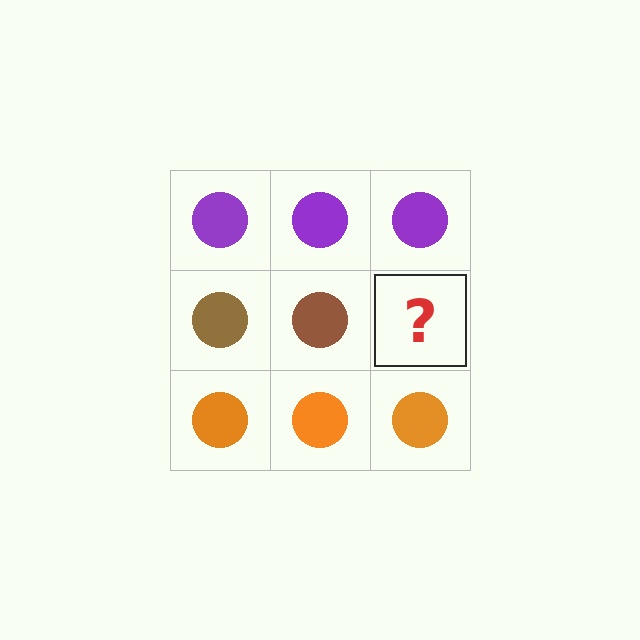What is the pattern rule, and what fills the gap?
The rule is that each row has a consistent color. The gap should be filled with a brown circle.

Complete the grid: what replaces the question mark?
The question mark should be replaced with a brown circle.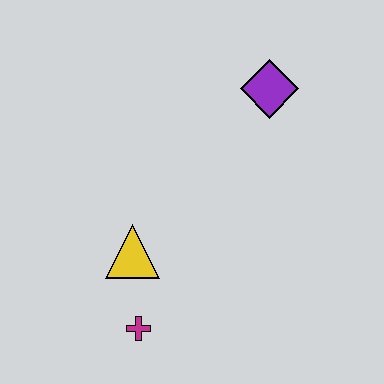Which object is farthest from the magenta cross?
The purple diamond is farthest from the magenta cross.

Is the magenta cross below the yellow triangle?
Yes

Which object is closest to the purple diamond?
The yellow triangle is closest to the purple diamond.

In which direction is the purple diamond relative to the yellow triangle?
The purple diamond is above the yellow triangle.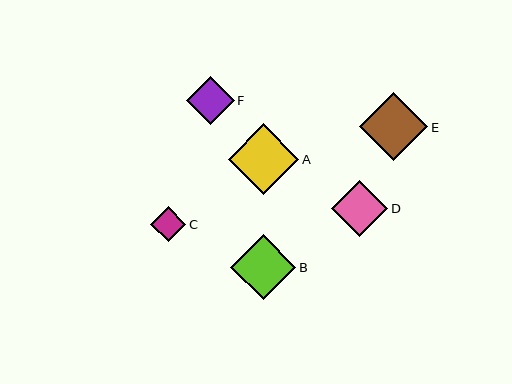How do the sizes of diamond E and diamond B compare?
Diamond E and diamond B are approximately the same size.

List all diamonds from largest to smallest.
From largest to smallest: A, E, B, D, F, C.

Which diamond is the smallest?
Diamond C is the smallest with a size of approximately 35 pixels.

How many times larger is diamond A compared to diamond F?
Diamond A is approximately 1.5 times the size of diamond F.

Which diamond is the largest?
Diamond A is the largest with a size of approximately 70 pixels.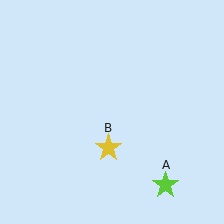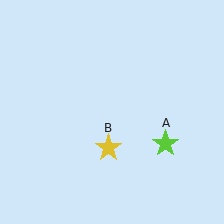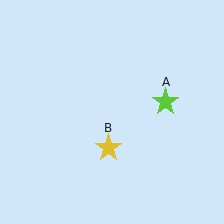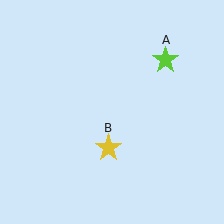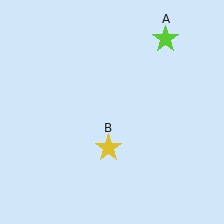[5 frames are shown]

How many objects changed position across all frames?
1 object changed position: lime star (object A).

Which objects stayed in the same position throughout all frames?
Yellow star (object B) remained stationary.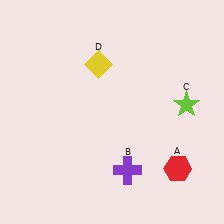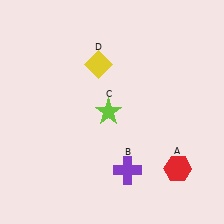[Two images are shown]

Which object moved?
The lime star (C) moved left.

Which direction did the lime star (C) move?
The lime star (C) moved left.